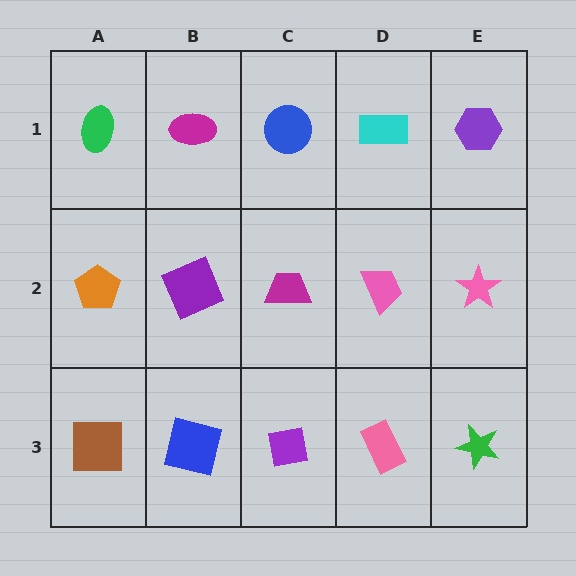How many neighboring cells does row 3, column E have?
2.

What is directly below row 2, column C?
A purple square.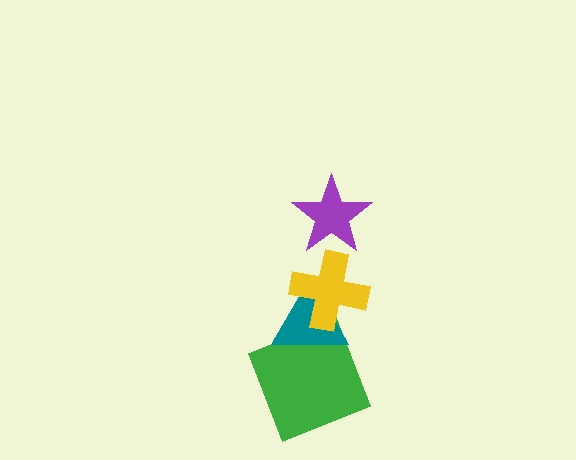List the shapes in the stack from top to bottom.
From top to bottom: the purple star, the yellow cross, the teal triangle, the green square.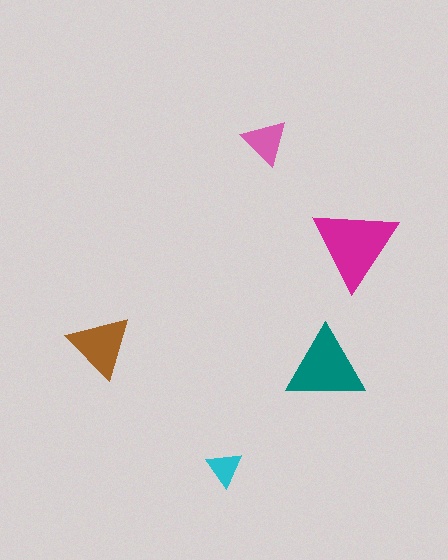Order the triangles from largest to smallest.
the magenta one, the teal one, the brown one, the pink one, the cyan one.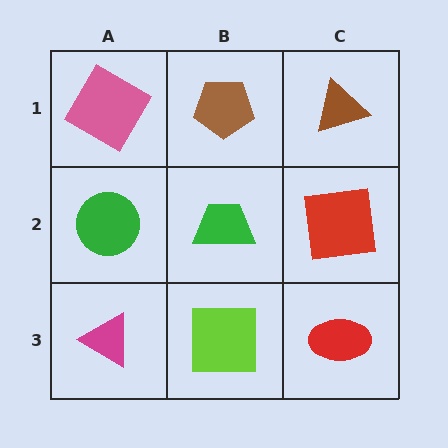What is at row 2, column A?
A green circle.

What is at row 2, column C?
A red square.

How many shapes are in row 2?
3 shapes.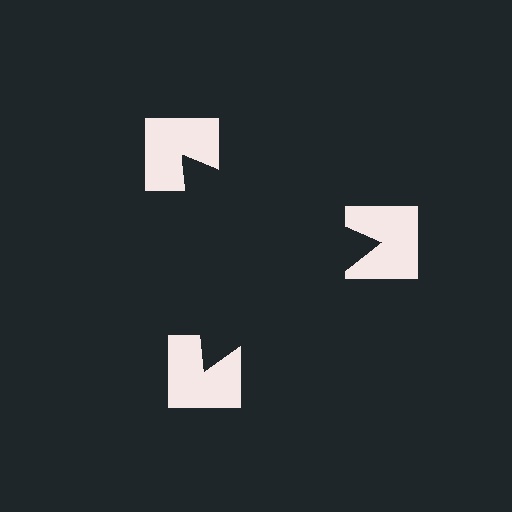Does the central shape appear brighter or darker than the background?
It typically appears slightly darker than the background, even though no actual brightness change is drawn.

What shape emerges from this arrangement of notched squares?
An illusory triangle — its edges are inferred from the aligned wedge cuts in the notched squares, not physically drawn.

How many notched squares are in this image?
There are 3 — one at each vertex of the illusory triangle.